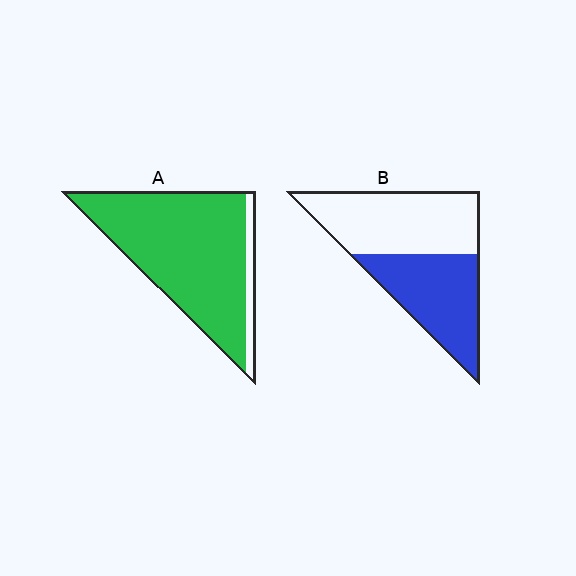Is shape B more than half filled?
No.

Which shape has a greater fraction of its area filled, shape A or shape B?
Shape A.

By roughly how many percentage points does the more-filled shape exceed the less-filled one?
By roughly 45 percentage points (A over B).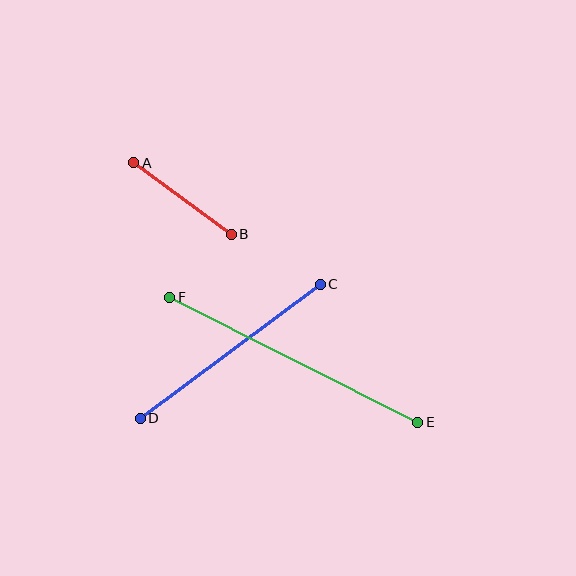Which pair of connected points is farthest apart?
Points E and F are farthest apart.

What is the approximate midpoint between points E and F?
The midpoint is at approximately (294, 360) pixels.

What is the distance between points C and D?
The distance is approximately 225 pixels.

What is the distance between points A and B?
The distance is approximately 121 pixels.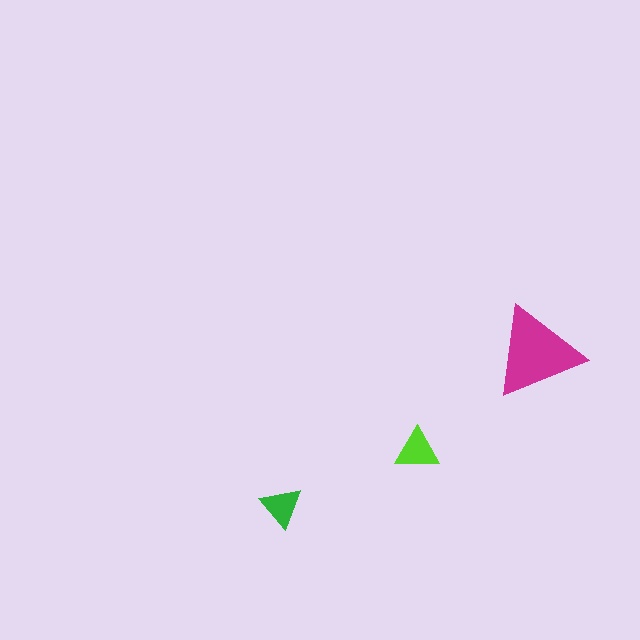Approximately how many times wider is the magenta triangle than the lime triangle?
About 2 times wider.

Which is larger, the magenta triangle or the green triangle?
The magenta one.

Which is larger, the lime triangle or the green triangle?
The lime one.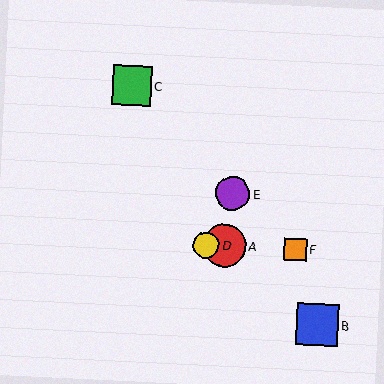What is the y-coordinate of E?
Object E is at y≈194.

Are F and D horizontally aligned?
Yes, both are at y≈249.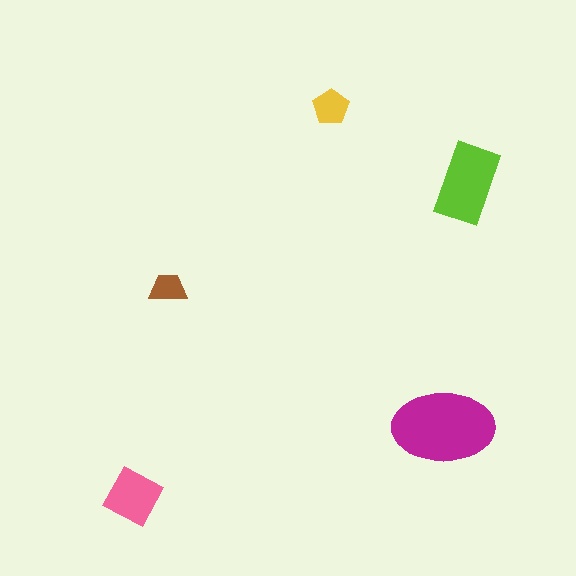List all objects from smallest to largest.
The brown trapezoid, the yellow pentagon, the pink square, the lime rectangle, the magenta ellipse.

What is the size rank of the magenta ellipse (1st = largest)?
1st.